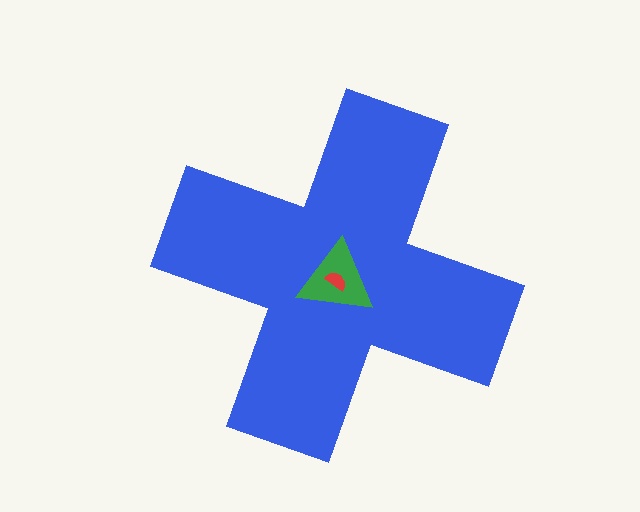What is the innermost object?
The red semicircle.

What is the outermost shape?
The blue cross.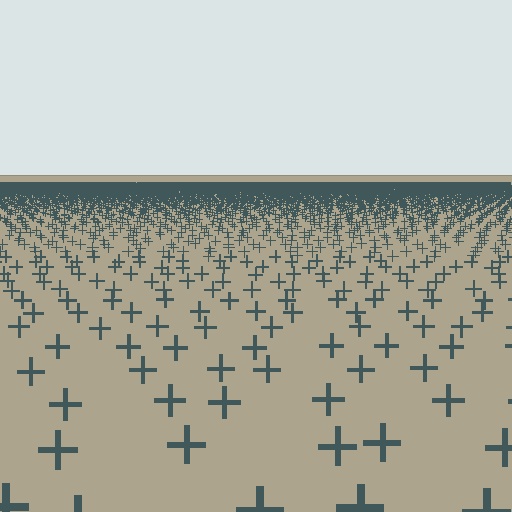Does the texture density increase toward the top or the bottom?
Density increases toward the top.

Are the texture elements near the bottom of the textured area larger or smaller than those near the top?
Larger. Near the bottom, elements are closer to the viewer and appear at a bigger on-screen size.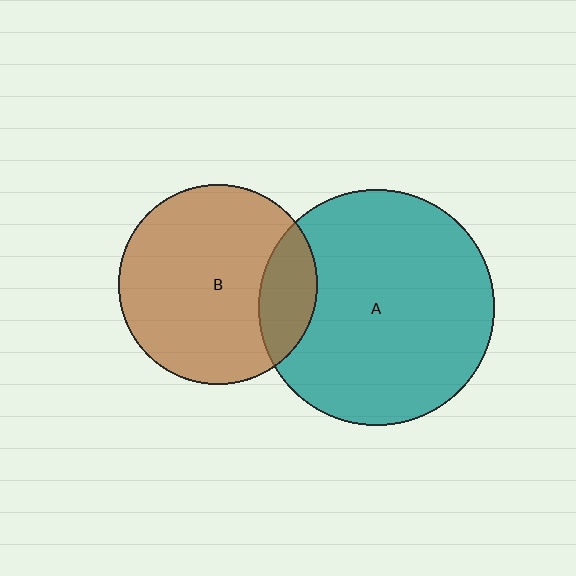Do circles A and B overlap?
Yes.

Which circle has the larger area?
Circle A (teal).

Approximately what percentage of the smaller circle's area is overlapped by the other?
Approximately 20%.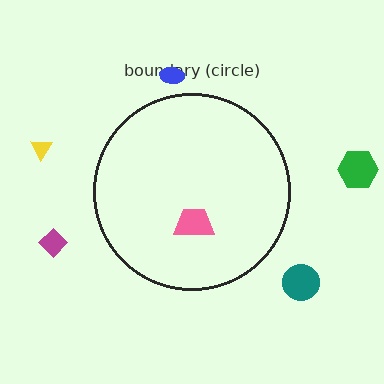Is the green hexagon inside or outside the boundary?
Outside.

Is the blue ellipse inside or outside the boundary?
Outside.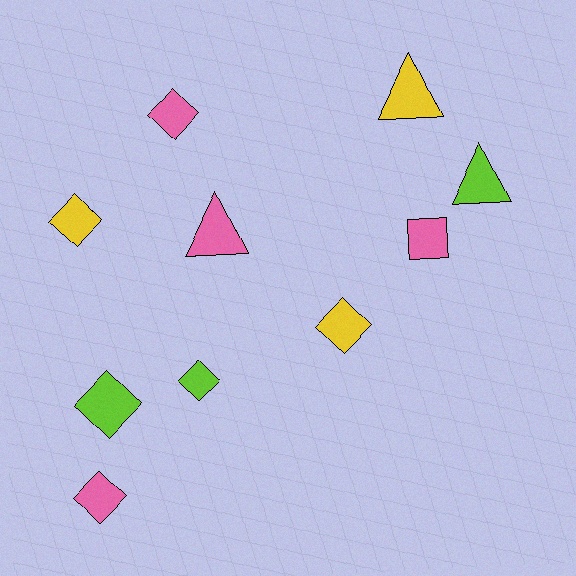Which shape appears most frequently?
Diamond, with 6 objects.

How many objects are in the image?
There are 10 objects.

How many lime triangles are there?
There is 1 lime triangle.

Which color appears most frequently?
Pink, with 4 objects.